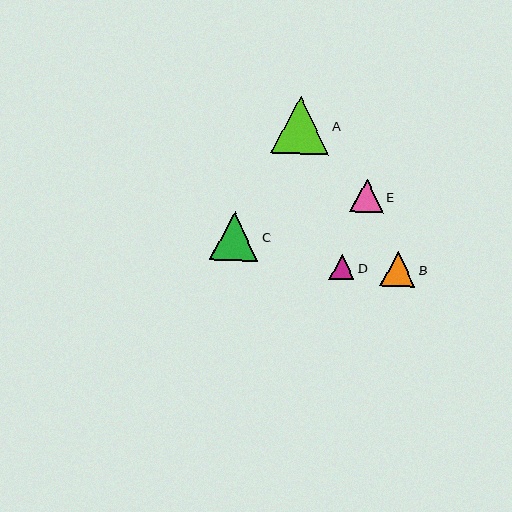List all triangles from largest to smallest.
From largest to smallest: A, C, B, E, D.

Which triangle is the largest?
Triangle A is the largest with a size of approximately 58 pixels.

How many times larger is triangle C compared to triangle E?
Triangle C is approximately 1.5 times the size of triangle E.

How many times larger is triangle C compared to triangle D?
Triangle C is approximately 1.9 times the size of triangle D.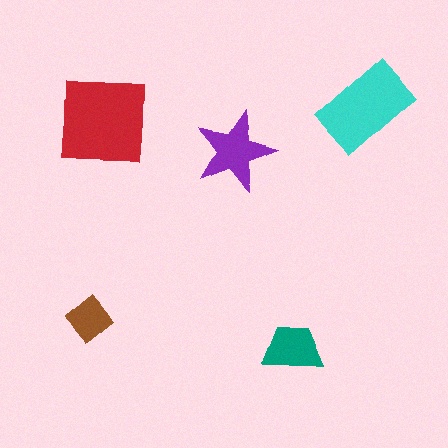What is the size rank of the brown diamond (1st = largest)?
5th.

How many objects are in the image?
There are 5 objects in the image.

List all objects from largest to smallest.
The red square, the cyan rectangle, the purple star, the teal trapezoid, the brown diamond.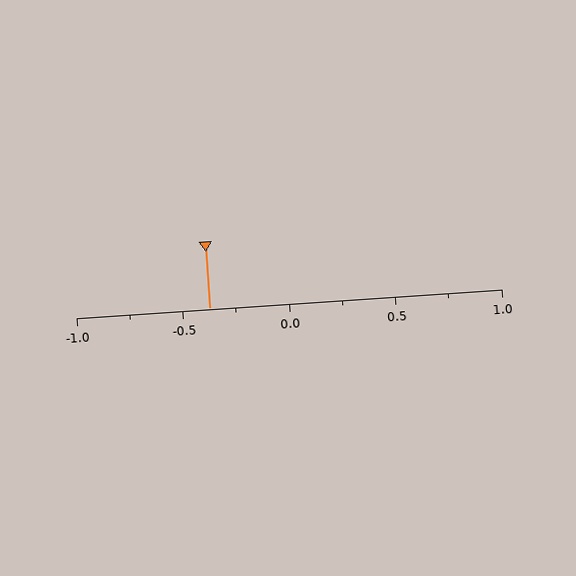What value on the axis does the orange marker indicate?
The marker indicates approximately -0.38.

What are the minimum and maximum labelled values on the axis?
The axis runs from -1.0 to 1.0.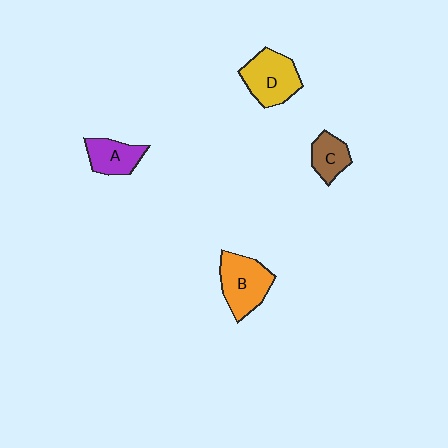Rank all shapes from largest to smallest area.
From largest to smallest: B (orange), D (yellow), A (purple), C (brown).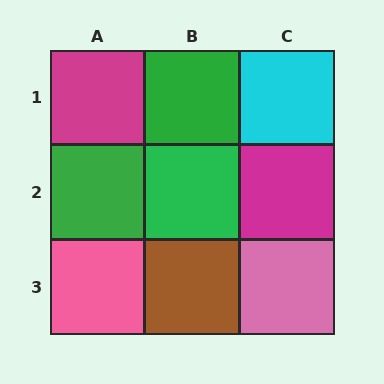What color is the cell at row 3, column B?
Brown.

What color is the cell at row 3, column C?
Pink.